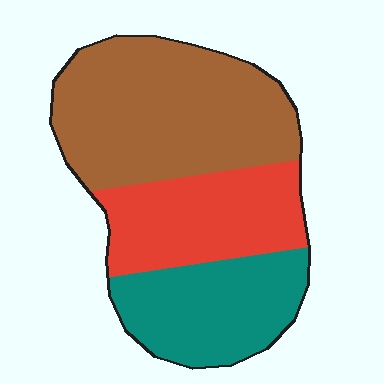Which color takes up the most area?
Brown, at roughly 45%.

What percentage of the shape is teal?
Teal takes up between a sixth and a third of the shape.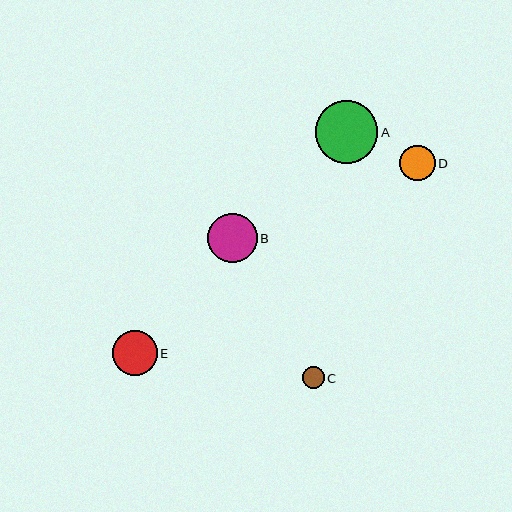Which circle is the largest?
Circle A is the largest with a size of approximately 63 pixels.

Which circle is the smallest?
Circle C is the smallest with a size of approximately 22 pixels.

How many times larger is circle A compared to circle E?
Circle A is approximately 1.4 times the size of circle E.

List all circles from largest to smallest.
From largest to smallest: A, B, E, D, C.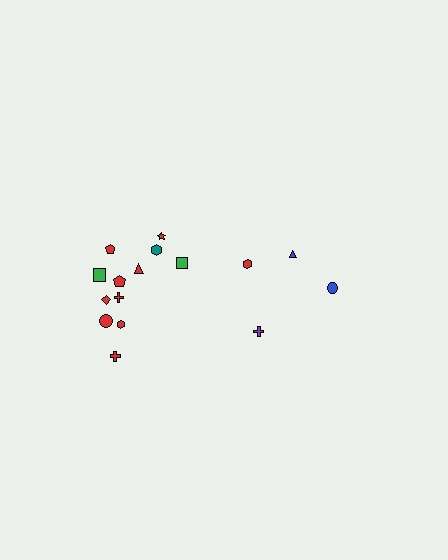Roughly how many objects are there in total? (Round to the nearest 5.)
Roughly 15 objects in total.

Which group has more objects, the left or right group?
The left group.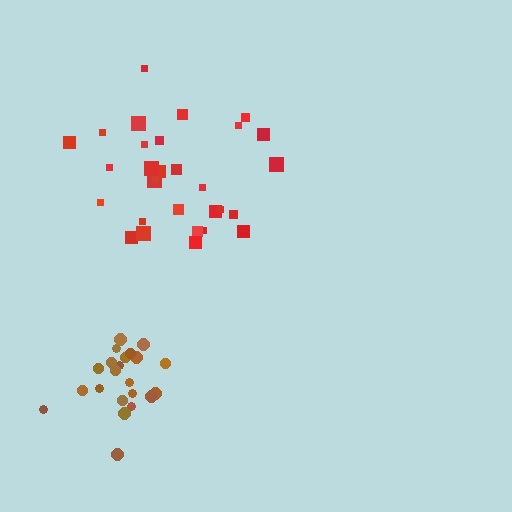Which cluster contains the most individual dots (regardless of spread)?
Red (30).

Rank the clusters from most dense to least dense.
brown, red.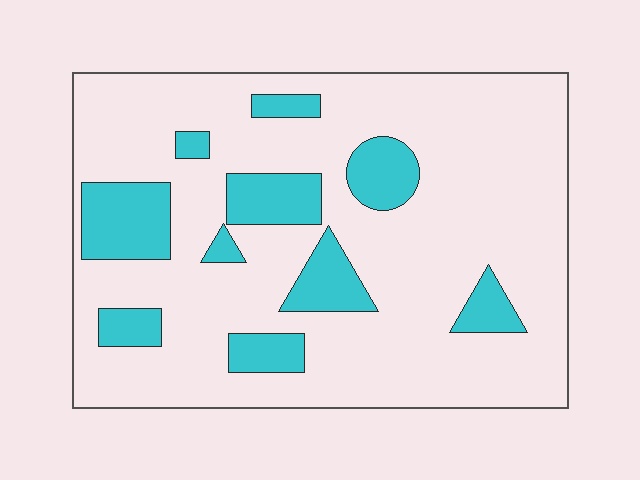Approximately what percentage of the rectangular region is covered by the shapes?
Approximately 20%.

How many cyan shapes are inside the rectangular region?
10.